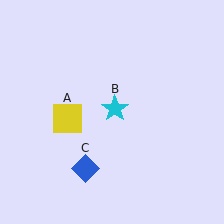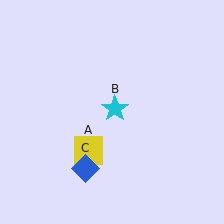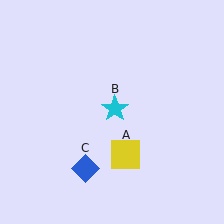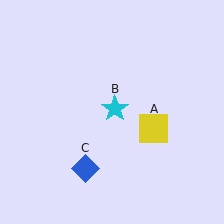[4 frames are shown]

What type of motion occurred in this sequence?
The yellow square (object A) rotated counterclockwise around the center of the scene.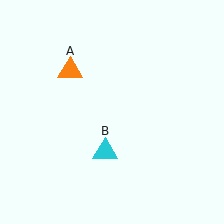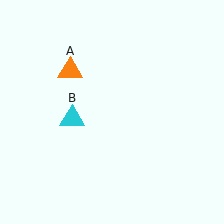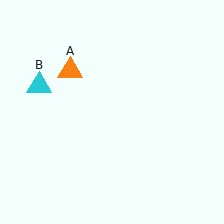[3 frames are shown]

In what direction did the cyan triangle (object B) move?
The cyan triangle (object B) moved up and to the left.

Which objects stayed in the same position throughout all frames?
Orange triangle (object A) remained stationary.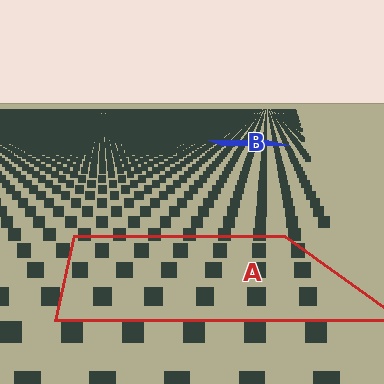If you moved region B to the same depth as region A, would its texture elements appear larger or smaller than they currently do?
They would appear larger. At a closer depth, the same texture elements are projected at a bigger on-screen size.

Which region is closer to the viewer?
Region A is closer. The texture elements there are larger and more spread out.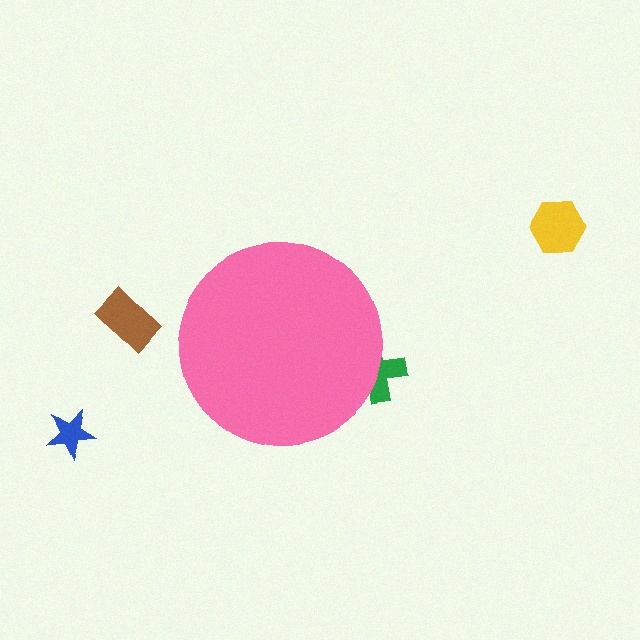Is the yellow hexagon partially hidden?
No, the yellow hexagon is fully visible.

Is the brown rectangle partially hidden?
No, the brown rectangle is fully visible.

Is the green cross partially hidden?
Yes, the green cross is partially hidden behind the pink circle.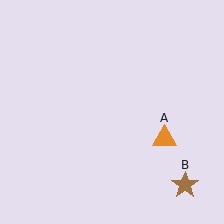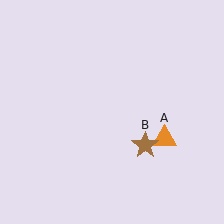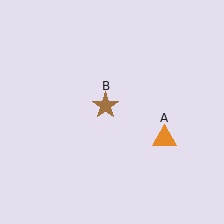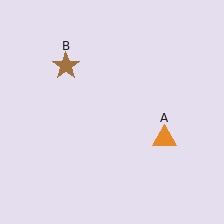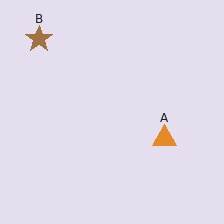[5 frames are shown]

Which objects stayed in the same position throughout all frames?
Orange triangle (object A) remained stationary.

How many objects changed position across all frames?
1 object changed position: brown star (object B).